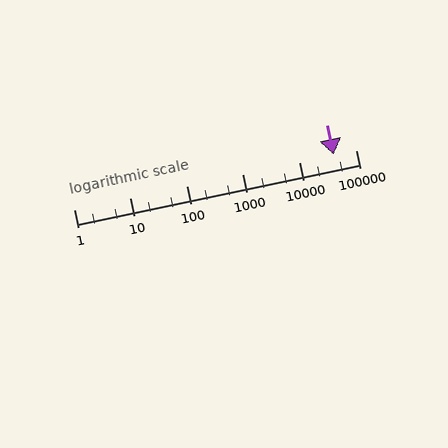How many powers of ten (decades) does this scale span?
The scale spans 5 decades, from 1 to 100000.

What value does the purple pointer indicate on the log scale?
The pointer indicates approximately 40000.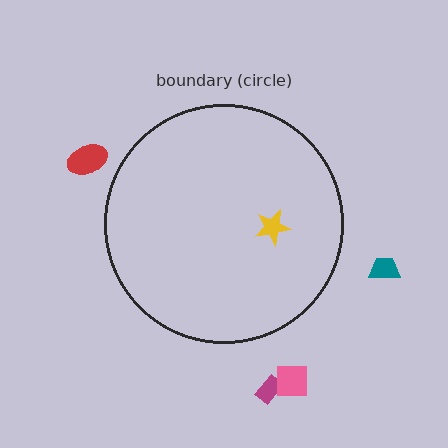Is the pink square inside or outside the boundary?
Outside.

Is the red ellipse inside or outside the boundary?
Outside.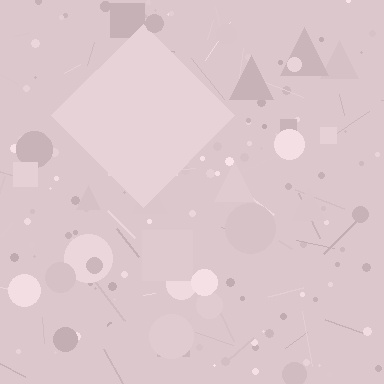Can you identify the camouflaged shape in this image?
The camouflaged shape is a diamond.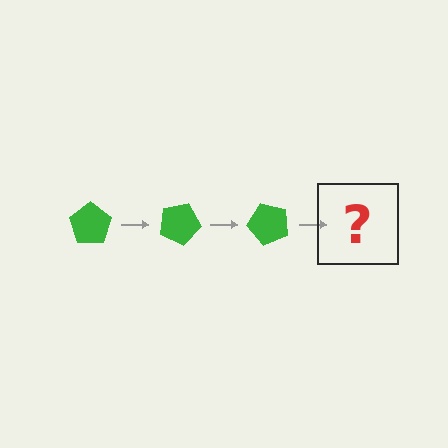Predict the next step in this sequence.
The next step is a green pentagon rotated 75 degrees.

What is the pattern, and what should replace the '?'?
The pattern is that the pentagon rotates 25 degrees each step. The '?' should be a green pentagon rotated 75 degrees.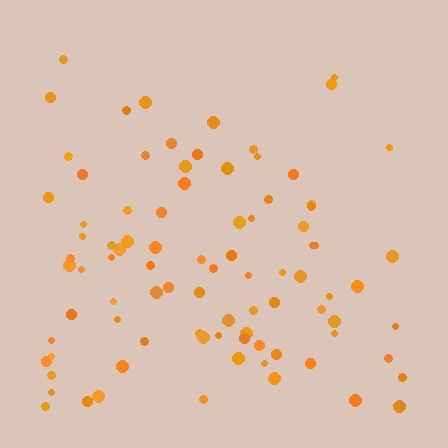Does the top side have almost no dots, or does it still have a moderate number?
Still a moderate number, just noticeably fewer than the bottom.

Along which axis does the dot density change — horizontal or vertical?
Vertical.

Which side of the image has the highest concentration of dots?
The bottom.